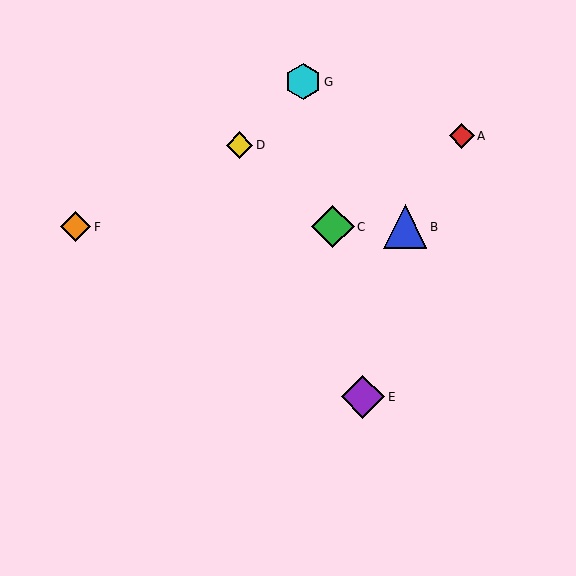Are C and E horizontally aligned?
No, C is at y≈227 and E is at y≈397.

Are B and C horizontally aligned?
Yes, both are at y≈227.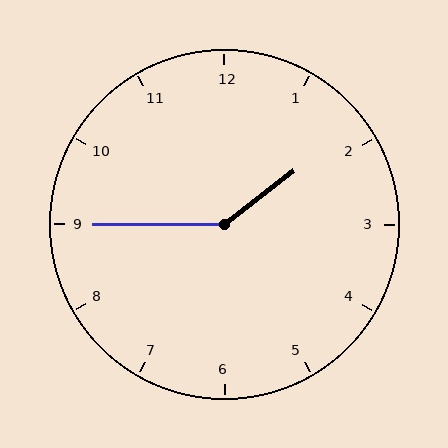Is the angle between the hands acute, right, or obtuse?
It is obtuse.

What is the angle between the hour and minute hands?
Approximately 142 degrees.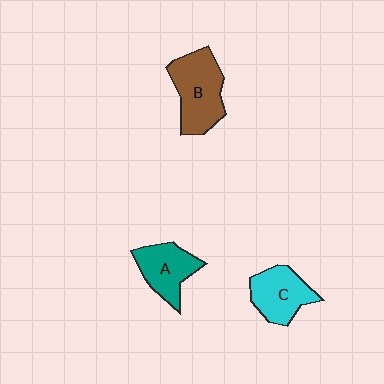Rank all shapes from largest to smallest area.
From largest to smallest: B (brown), C (cyan), A (teal).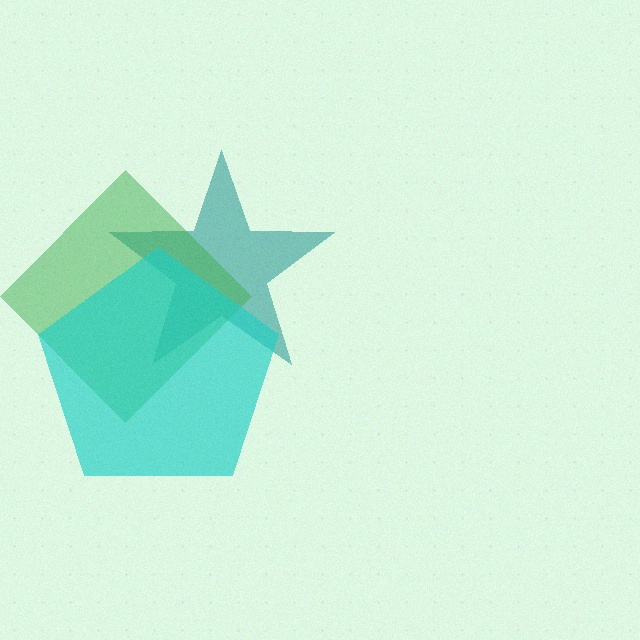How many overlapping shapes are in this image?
There are 3 overlapping shapes in the image.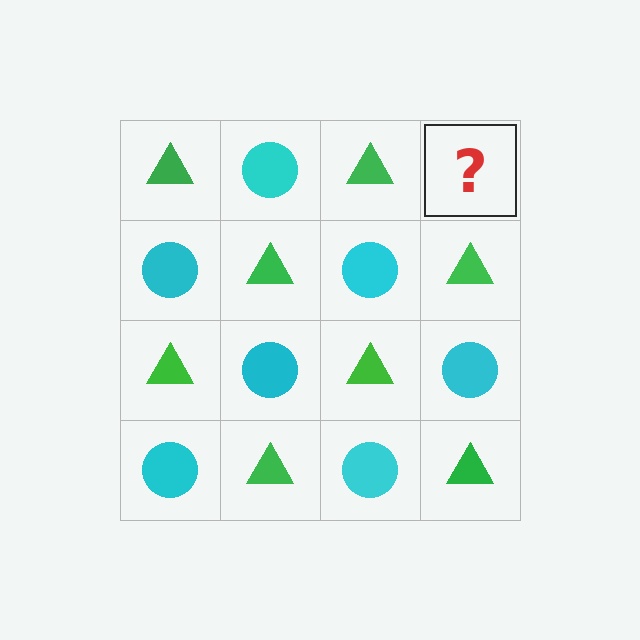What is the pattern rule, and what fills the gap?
The rule is that it alternates green triangle and cyan circle in a checkerboard pattern. The gap should be filled with a cyan circle.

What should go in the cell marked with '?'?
The missing cell should contain a cyan circle.